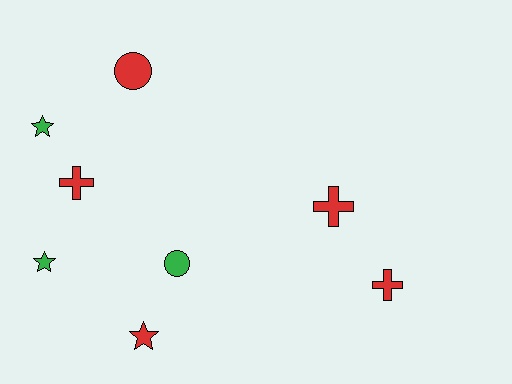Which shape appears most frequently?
Cross, with 3 objects.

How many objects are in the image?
There are 8 objects.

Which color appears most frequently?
Red, with 5 objects.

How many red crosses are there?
There are 3 red crosses.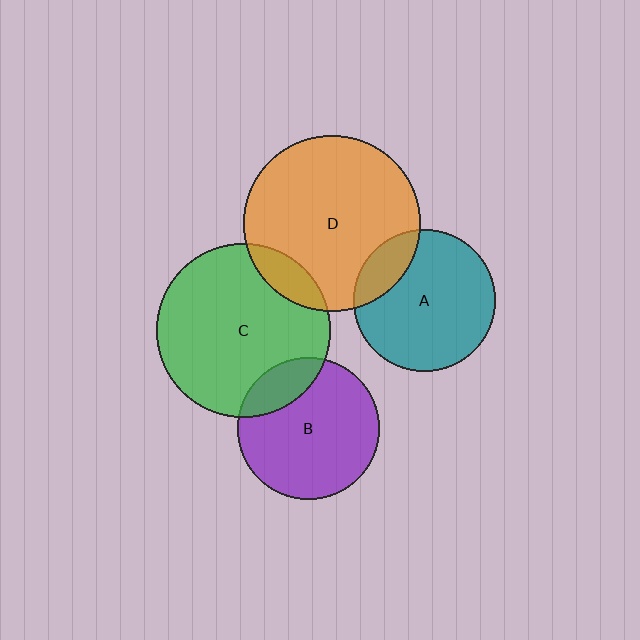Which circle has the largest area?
Circle D (orange).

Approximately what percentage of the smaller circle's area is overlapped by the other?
Approximately 10%.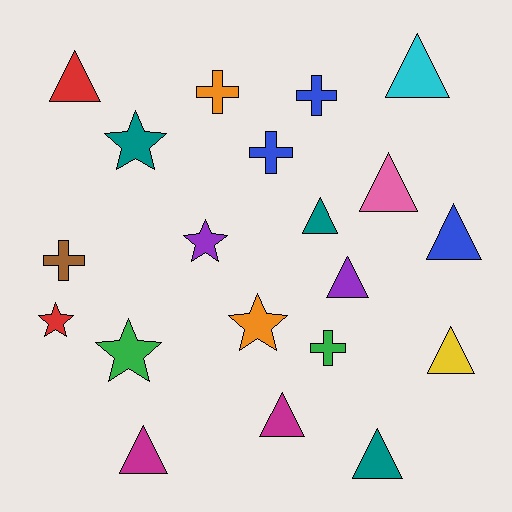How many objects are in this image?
There are 20 objects.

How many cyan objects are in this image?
There is 1 cyan object.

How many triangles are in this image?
There are 10 triangles.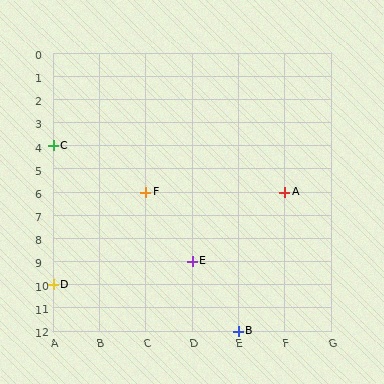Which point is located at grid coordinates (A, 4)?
Point C is at (A, 4).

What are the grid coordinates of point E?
Point E is at grid coordinates (D, 9).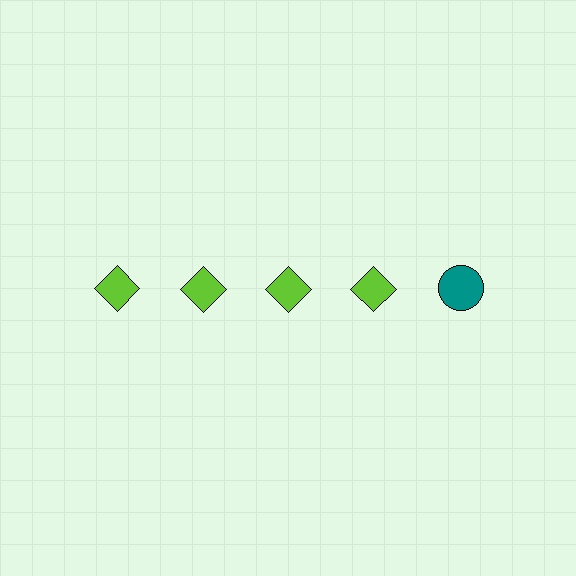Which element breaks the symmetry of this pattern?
The teal circle in the top row, rightmost column breaks the symmetry. All other shapes are lime diamonds.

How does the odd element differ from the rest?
It differs in both color (teal instead of lime) and shape (circle instead of diamond).